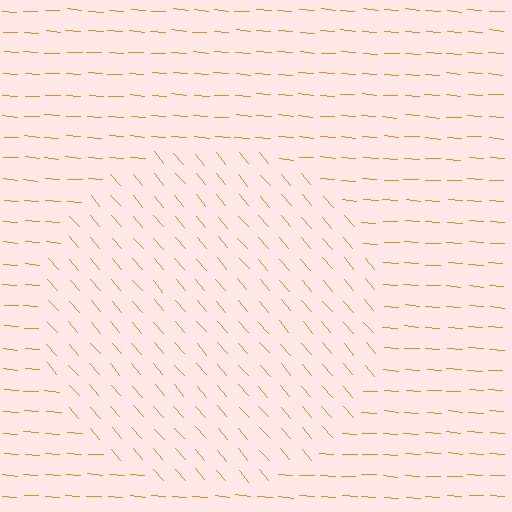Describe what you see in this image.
The image is filled with small orange line segments. A circle region in the image has lines oriented differently from the surrounding lines, creating a visible texture boundary.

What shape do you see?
I see a circle.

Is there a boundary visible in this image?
Yes, there is a texture boundary formed by a change in line orientation.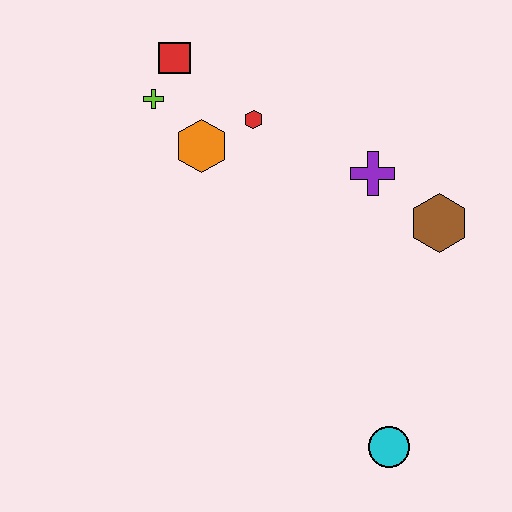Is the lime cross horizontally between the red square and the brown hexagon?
No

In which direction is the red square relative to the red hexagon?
The red square is to the left of the red hexagon.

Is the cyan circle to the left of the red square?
No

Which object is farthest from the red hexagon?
The cyan circle is farthest from the red hexagon.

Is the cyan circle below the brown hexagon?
Yes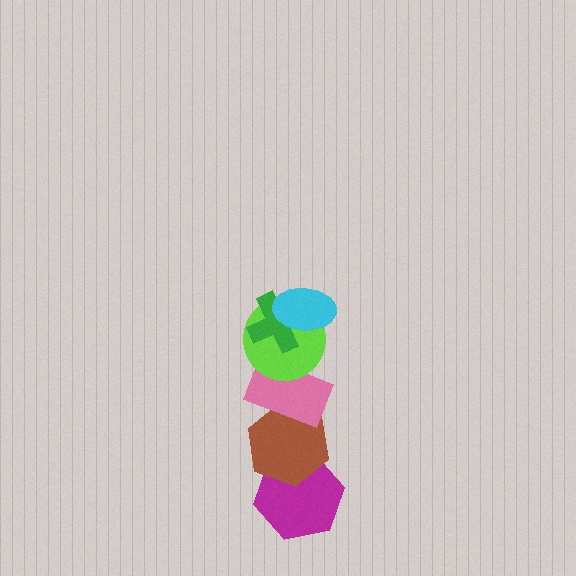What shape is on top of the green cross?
The cyan ellipse is on top of the green cross.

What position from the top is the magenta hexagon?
The magenta hexagon is 6th from the top.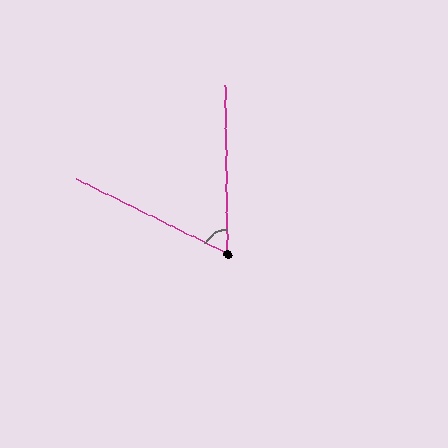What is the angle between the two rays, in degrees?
Approximately 63 degrees.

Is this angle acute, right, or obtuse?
It is acute.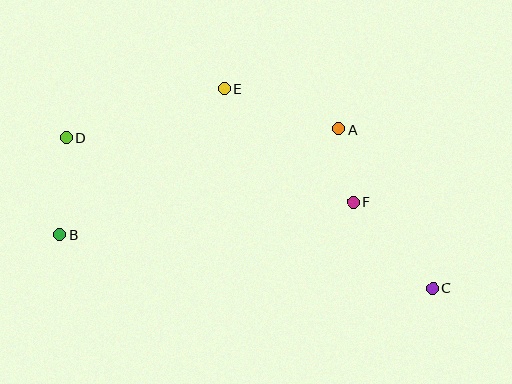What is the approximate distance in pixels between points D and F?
The distance between D and F is approximately 294 pixels.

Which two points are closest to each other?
Points A and F are closest to each other.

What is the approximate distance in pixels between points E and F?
The distance between E and F is approximately 172 pixels.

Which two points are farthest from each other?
Points C and D are farthest from each other.